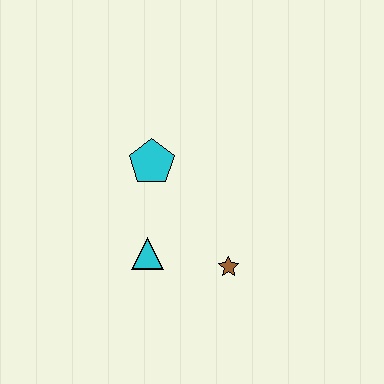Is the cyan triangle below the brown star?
No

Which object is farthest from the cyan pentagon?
The brown star is farthest from the cyan pentagon.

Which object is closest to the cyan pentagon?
The cyan triangle is closest to the cyan pentagon.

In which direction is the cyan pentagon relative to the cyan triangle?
The cyan pentagon is above the cyan triangle.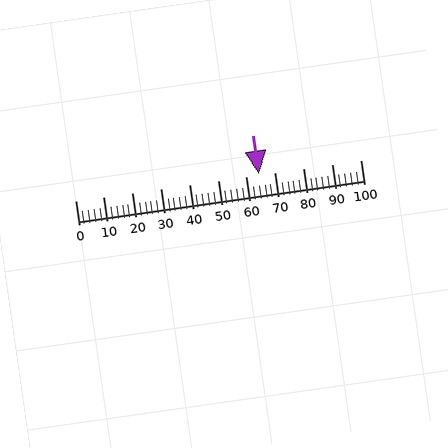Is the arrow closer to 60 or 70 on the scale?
The arrow is closer to 60.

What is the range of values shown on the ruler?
The ruler shows values from 0 to 100.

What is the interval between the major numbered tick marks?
The major tick marks are spaced 10 units apart.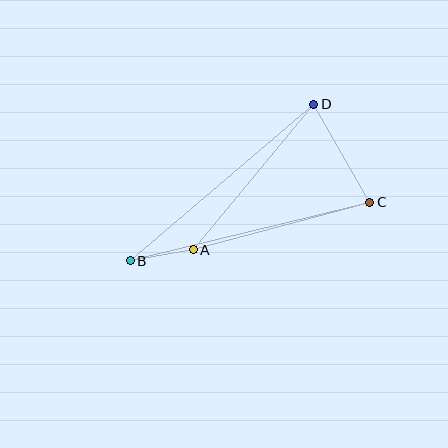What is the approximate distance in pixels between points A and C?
The distance between A and C is approximately 183 pixels.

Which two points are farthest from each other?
Points B and C are farthest from each other.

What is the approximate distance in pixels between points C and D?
The distance between C and D is approximately 113 pixels.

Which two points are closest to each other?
Points A and B are closest to each other.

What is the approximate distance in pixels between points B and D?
The distance between B and D is approximately 241 pixels.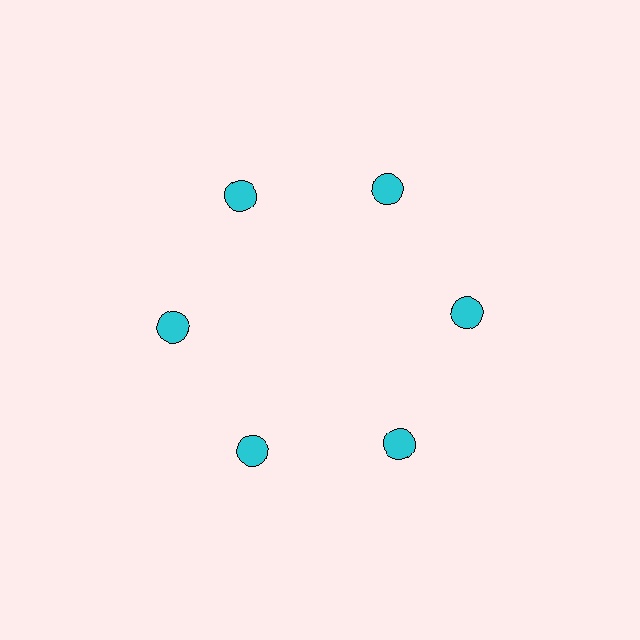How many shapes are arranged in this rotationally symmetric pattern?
There are 6 shapes, arranged in 6 groups of 1.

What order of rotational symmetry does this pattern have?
This pattern has 6-fold rotational symmetry.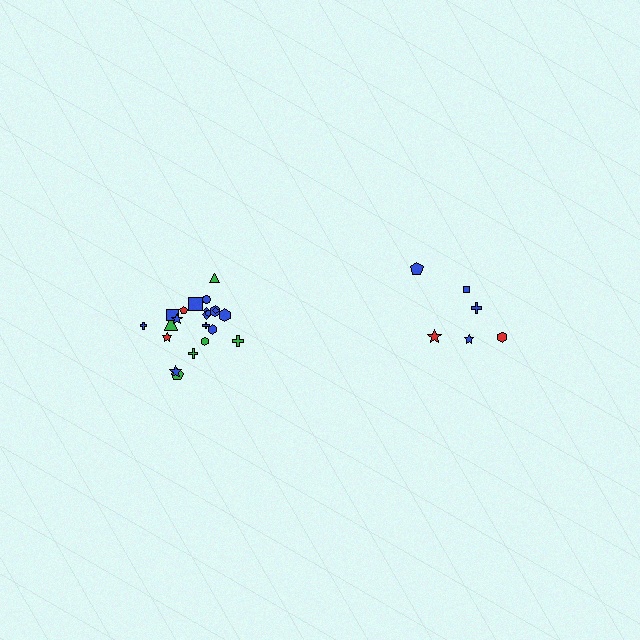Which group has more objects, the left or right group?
The left group.